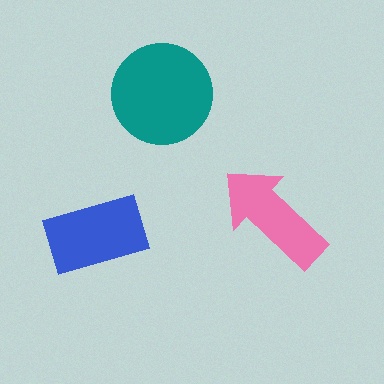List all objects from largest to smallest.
The teal circle, the blue rectangle, the pink arrow.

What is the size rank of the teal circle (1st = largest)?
1st.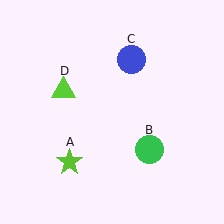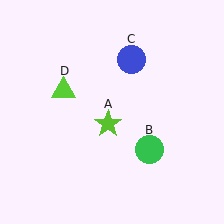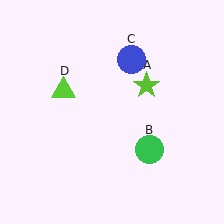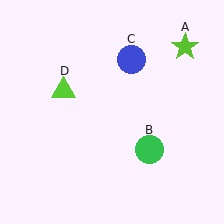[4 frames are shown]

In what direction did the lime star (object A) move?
The lime star (object A) moved up and to the right.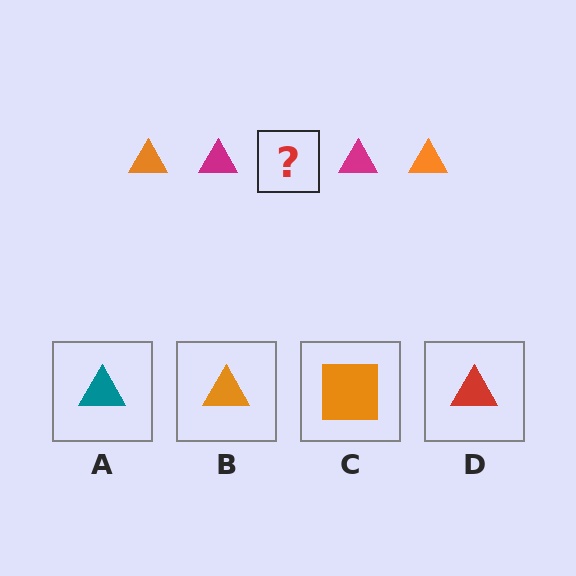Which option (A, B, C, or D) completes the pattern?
B.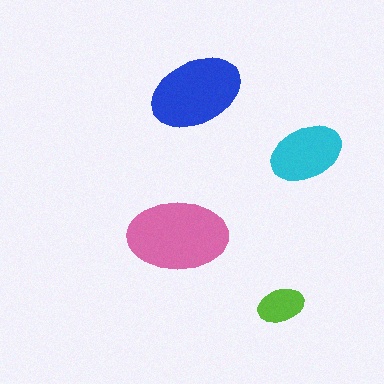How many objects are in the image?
There are 4 objects in the image.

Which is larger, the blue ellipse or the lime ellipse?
The blue one.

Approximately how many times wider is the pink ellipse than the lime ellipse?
About 2 times wider.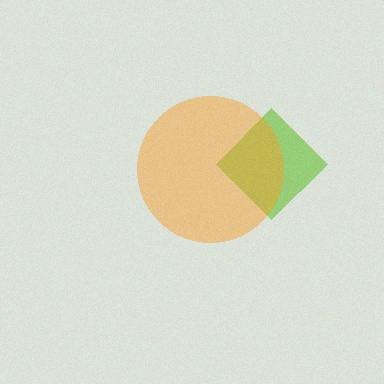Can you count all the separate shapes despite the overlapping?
Yes, there are 2 separate shapes.